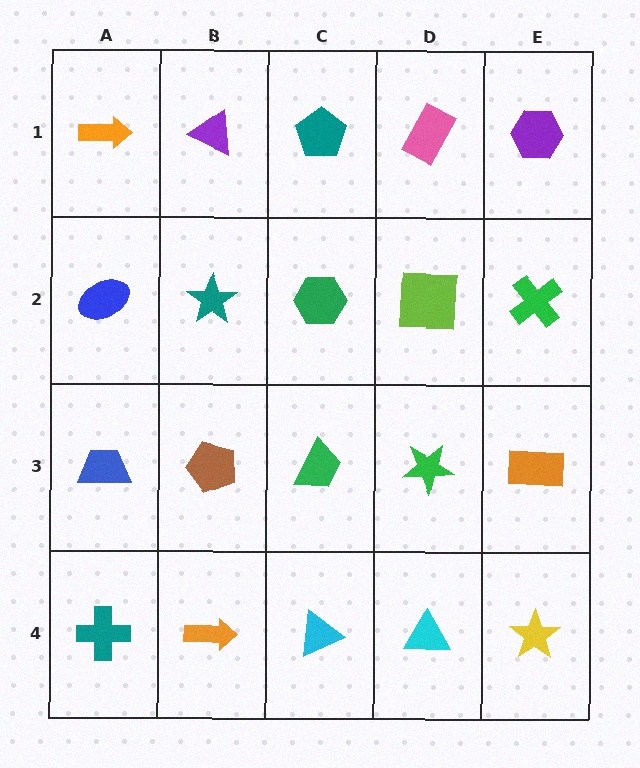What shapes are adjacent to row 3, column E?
A green cross (row 2, column E), a yellow star (row 4, column E), a green star (row 3, column D).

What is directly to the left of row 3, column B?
A blue trapezoid.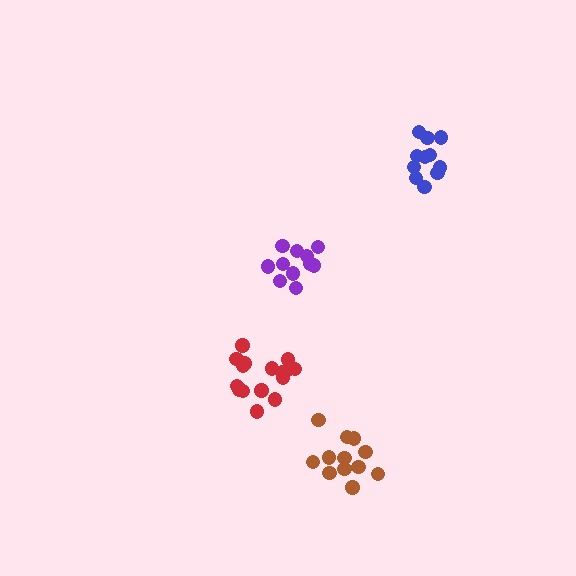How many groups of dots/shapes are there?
There are 4 groups.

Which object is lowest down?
The brown cluster is bottommost.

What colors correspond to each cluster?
The clusters are colored: purple, blue, red, brown.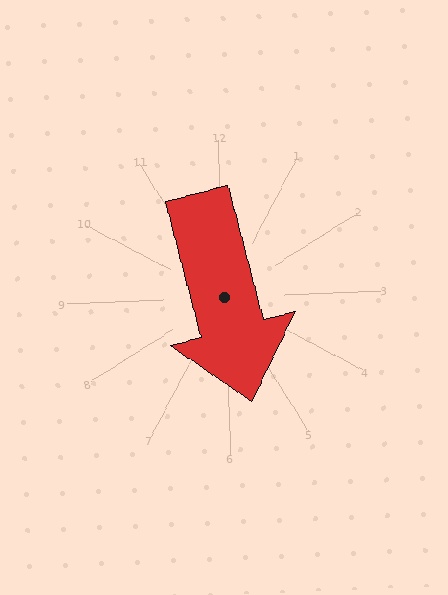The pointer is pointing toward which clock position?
Roughly 6 o'clock.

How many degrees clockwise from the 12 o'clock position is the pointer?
Approximately 167 degrees.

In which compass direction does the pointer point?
South.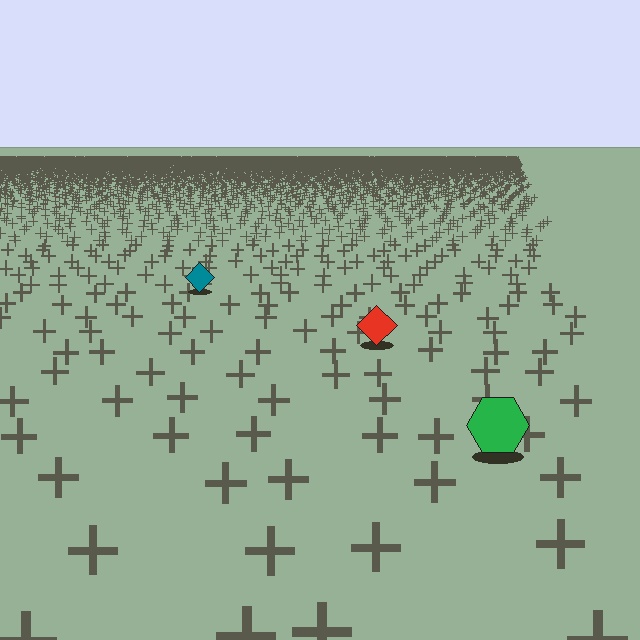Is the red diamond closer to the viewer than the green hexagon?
No. The green hexagon is closer — you can tell from the texture gradient: the ground texture is coarser near it.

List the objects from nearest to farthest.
From nearest to farthest: the green hexagon, the red diamond, the teal diamond.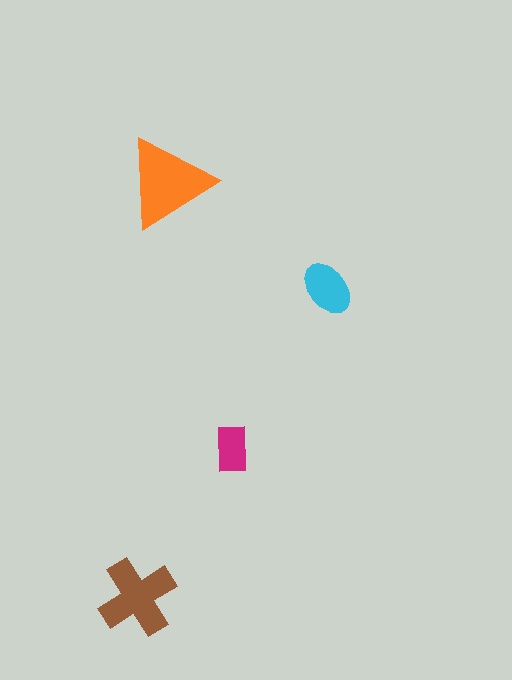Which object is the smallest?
The magenta rectangle.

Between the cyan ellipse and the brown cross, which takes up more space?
The brown cross.